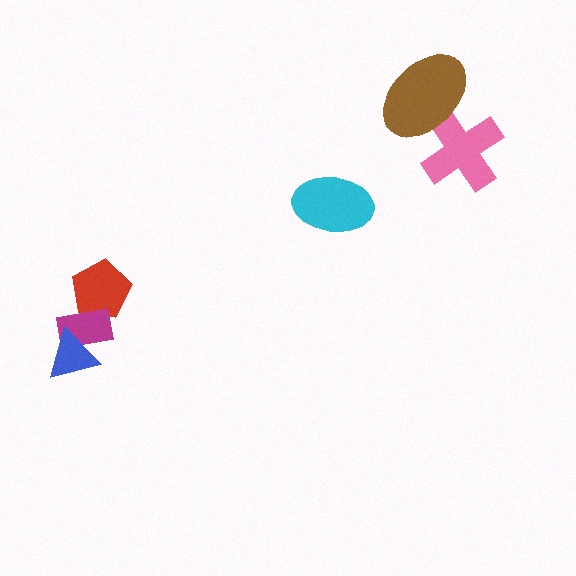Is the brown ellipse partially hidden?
No, no other shape covers it.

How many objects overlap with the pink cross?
1 object overlaps with the pink cross.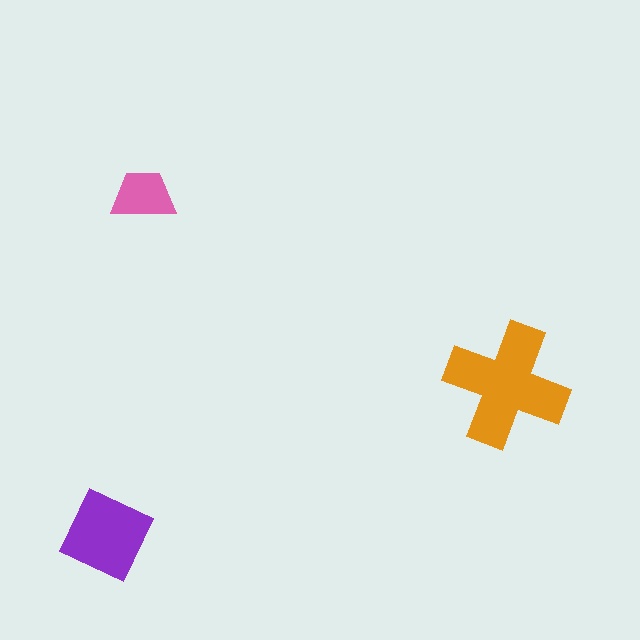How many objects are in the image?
There are 3 objects in the image.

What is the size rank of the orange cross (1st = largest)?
1st.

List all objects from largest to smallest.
The orange cross, the purple diamond, the pink trapezoid.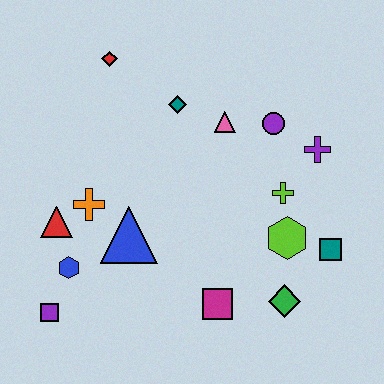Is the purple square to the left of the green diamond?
Yes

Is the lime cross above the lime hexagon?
Yes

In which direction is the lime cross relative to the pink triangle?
The lime cross is below the pink triangle.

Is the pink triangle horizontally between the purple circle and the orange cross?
Yes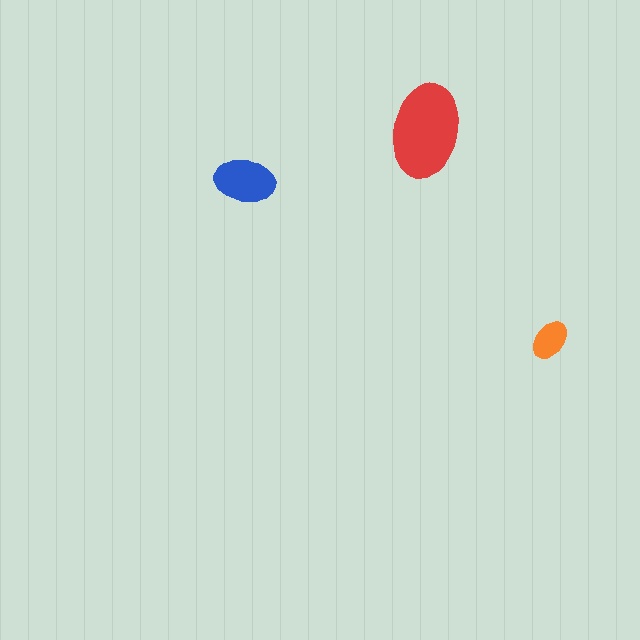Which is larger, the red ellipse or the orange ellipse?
The red one.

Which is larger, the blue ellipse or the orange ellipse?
The blue one.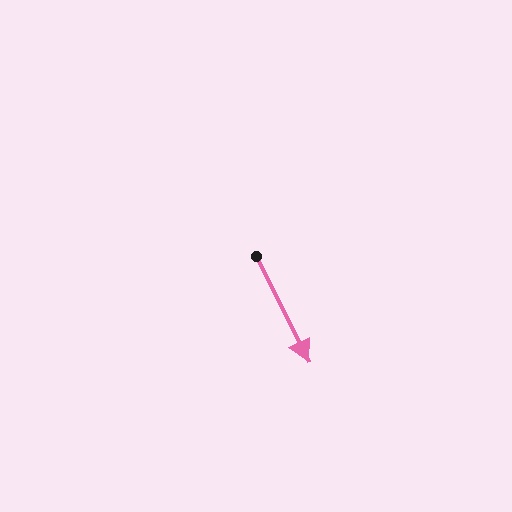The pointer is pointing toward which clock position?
Roughly 5 o'clock.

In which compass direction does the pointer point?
Southeast.